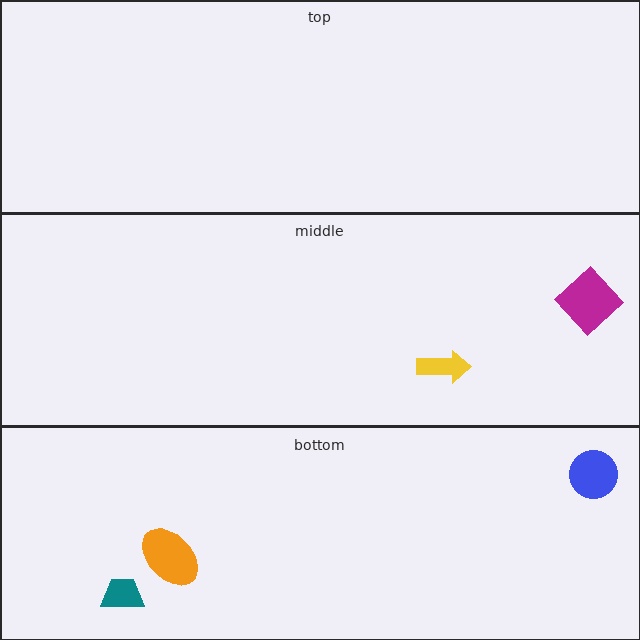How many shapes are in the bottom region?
3.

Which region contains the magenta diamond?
The middle region.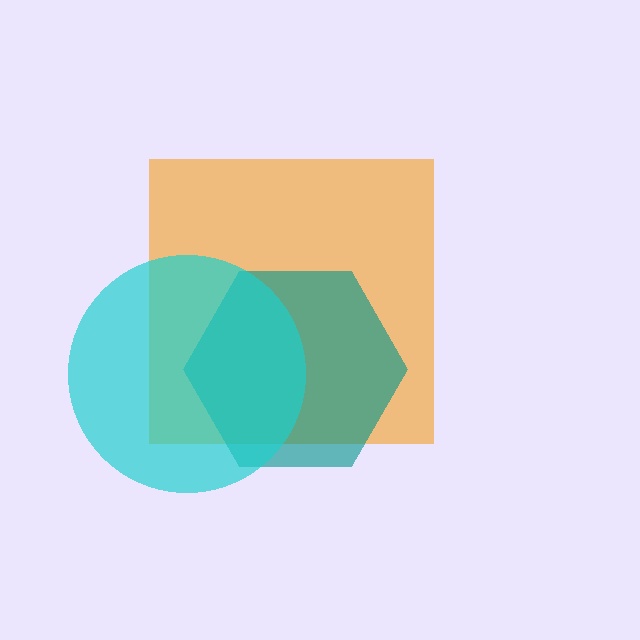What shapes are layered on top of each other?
The layered shapes are: an orange square, a teal hexagon, a cyan circle.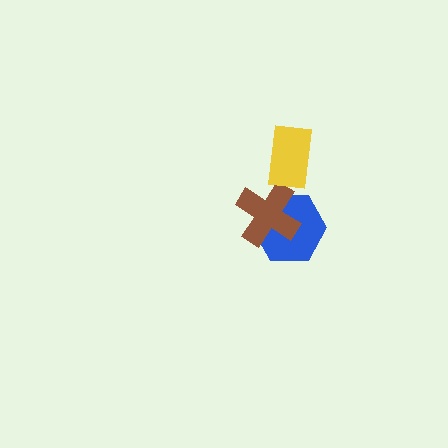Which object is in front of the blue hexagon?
The brown cross is in front of the blue hexagon.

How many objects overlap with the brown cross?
1 object overlaps with the brown cross.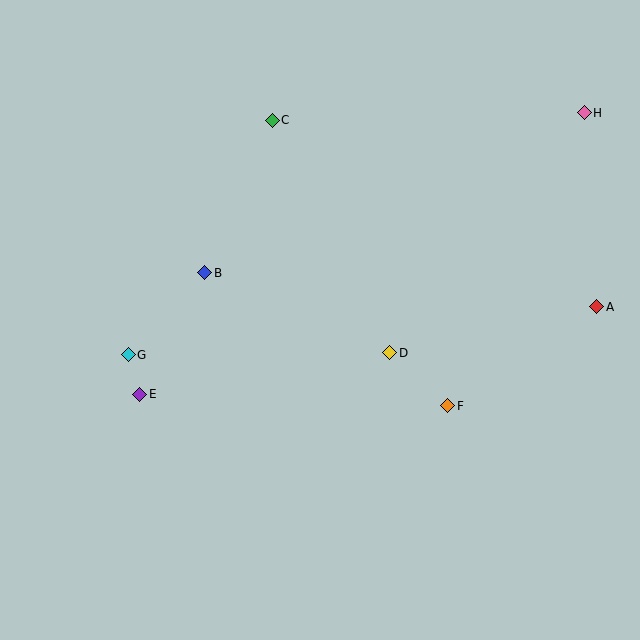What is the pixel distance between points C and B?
The distance between C and B is 167 pixels.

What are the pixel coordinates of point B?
Point B is at (205, 273).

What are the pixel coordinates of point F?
Point F is at (448, 406).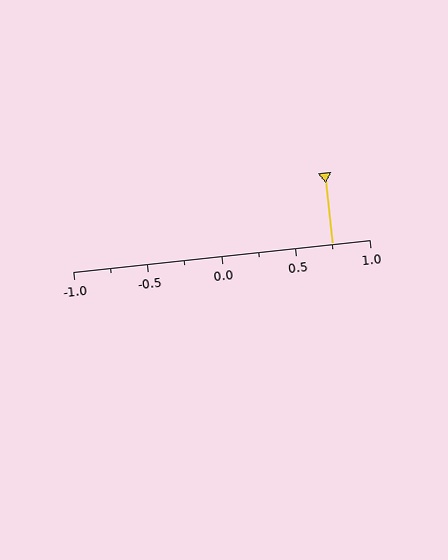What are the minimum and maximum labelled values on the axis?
The axis runs from -1.0 to 1.0.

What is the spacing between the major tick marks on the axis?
The major ticks are spaced 0.5 apart.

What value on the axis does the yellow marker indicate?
The marker indicates approximately 0.75.